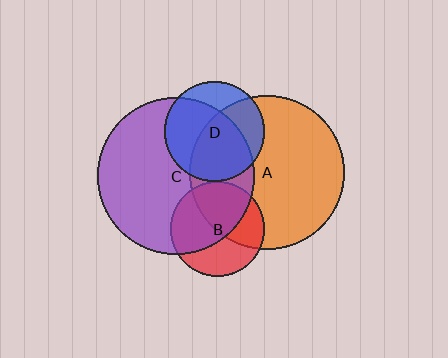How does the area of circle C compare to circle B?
Approximately 2.8 times.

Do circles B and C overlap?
Yes.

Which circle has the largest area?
Circle C (purple).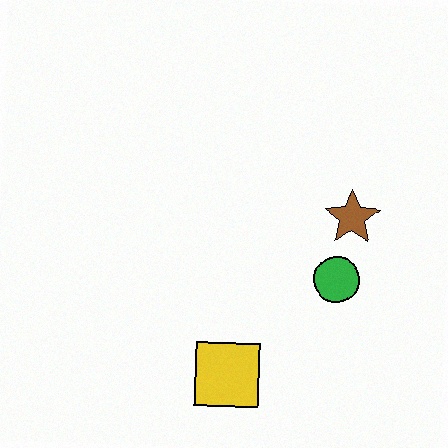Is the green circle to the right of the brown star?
No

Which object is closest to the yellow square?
The green circle is closest to the yellow square.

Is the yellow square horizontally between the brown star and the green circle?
No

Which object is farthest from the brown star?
The yellow square is farthest from the brown star.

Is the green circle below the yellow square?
No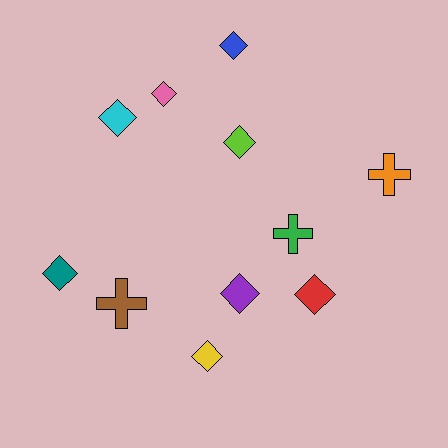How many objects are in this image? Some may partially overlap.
There are 11 objects.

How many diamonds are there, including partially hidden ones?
There are 8 diamonds.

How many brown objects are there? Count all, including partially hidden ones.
There is 1 brown object.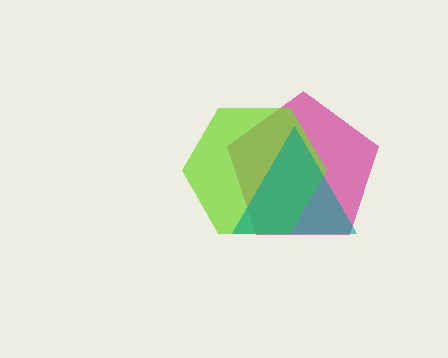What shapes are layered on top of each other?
The layered shapes are: a magenta pentagon, a lime hexagon, a teal triangle.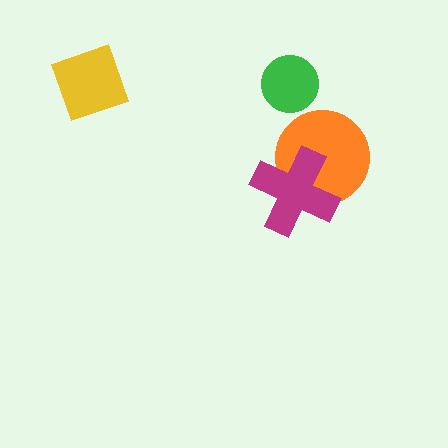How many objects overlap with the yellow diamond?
0 objects overlap with the yellow diamond.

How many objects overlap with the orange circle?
1 object overlaps with the orange circle.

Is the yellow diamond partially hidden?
No, no other shape covers it.